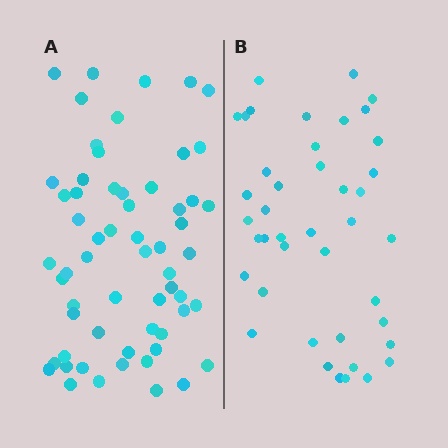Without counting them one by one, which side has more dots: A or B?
Region A (the left region) has more dots.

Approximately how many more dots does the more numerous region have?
Region A has approximately 20 more dots than region B.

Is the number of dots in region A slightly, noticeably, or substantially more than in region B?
Region A has noticeably more, but not dramatically so. The ratio is roughly 1.4 to 1.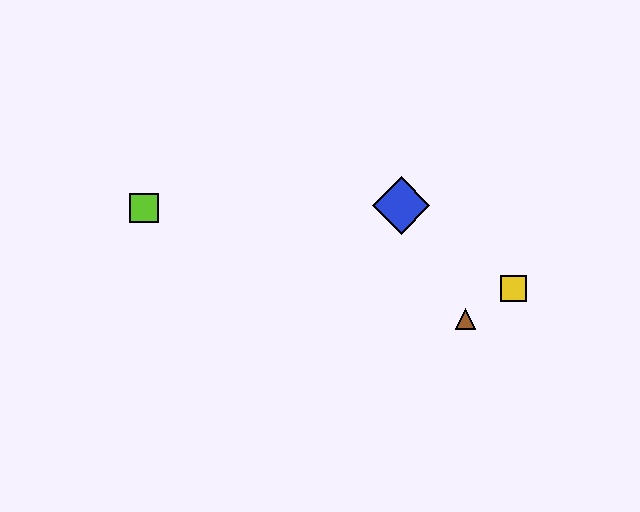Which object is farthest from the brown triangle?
The lime square is farthest from the brown triangle.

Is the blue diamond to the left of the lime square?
No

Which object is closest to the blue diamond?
The brown triangle is closest to the blue diamond.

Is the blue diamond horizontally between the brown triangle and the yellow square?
No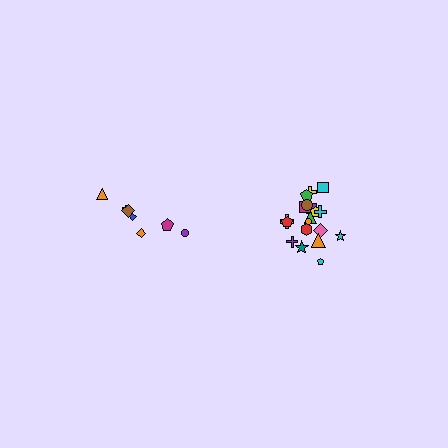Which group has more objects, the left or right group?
The right group.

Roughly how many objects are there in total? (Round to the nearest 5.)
Roughly 30 objects in total.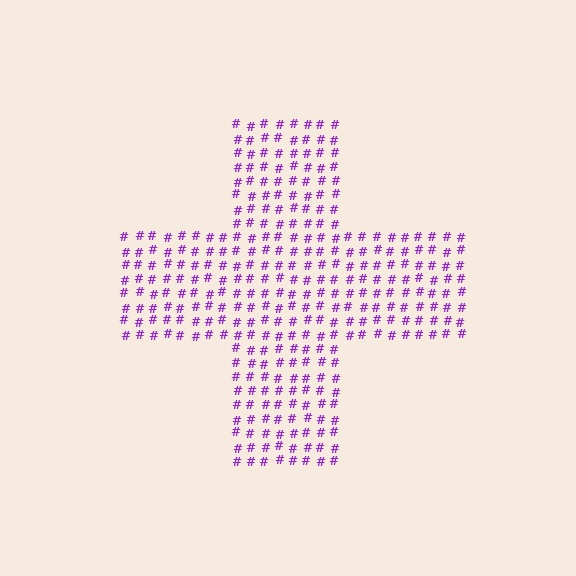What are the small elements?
The small elements are hash symbols.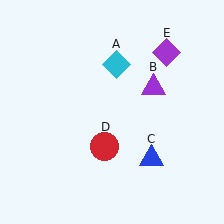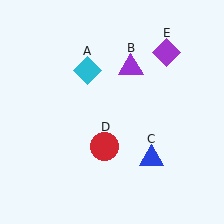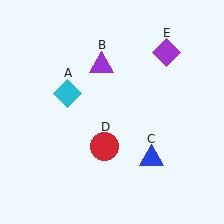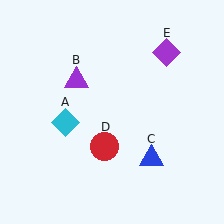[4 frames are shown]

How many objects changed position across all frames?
2 objects changed position: cyan diamond (object A), purple triangle (object B).